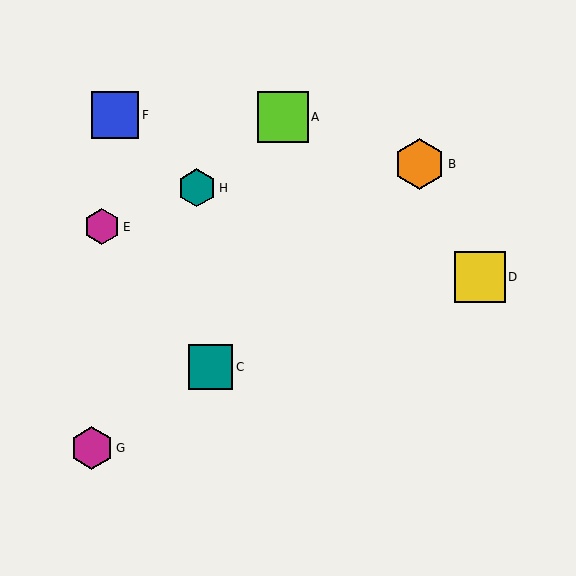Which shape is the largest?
The yellow square (labeled D) is the largest.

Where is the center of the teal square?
The center of the teal square is at (210, 367).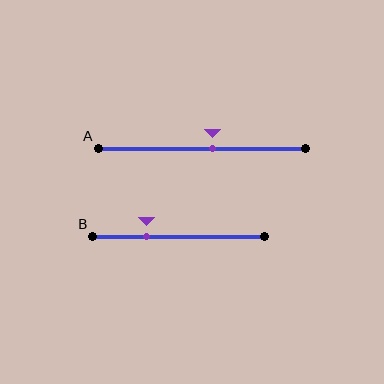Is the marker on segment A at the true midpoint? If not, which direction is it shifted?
No, the marker on segment A is shifted to the right by about 5% of the segment length.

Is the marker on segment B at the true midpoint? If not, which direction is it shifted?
No, the marker on segment B is shifted to the left by about 19% of the segment length.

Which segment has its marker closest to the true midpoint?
Segment A has its marker closest to the true midpoint.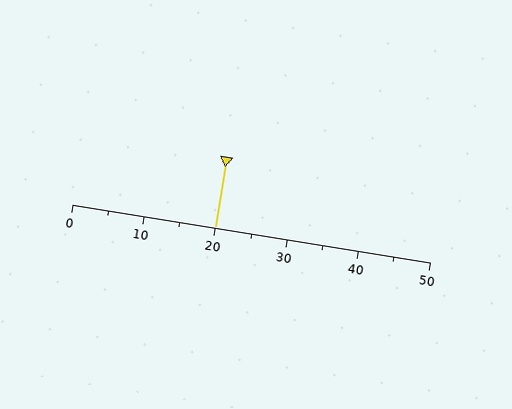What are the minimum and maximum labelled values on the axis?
The axis runs from 0 to 50.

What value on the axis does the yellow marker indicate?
The marker indicates approximately 20.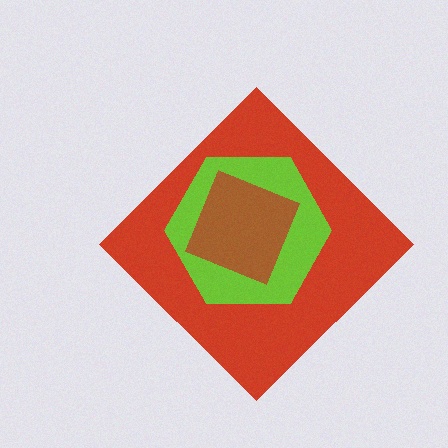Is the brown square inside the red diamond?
Yes.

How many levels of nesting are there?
3.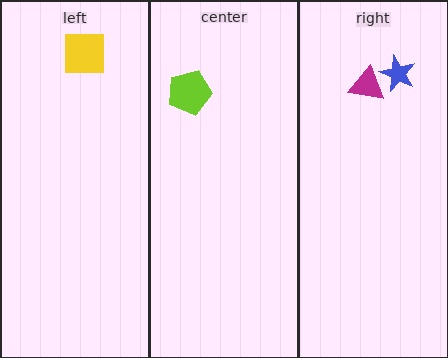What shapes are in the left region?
The yellow square.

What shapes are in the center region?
The lime pentagon.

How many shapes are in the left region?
1.